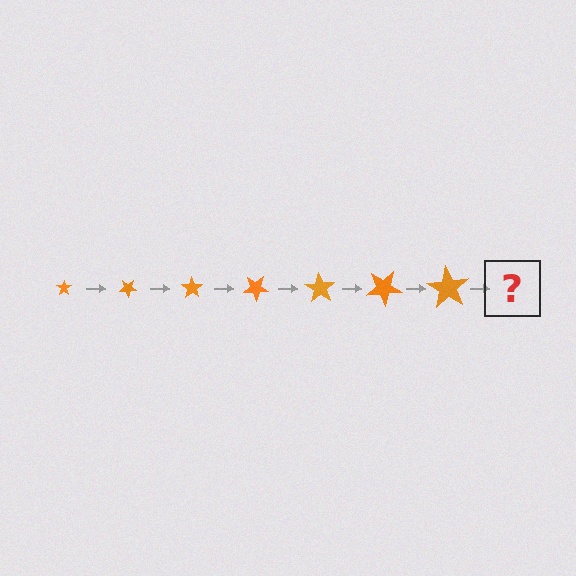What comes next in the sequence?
The next element should be a star, larger than the previous one and rotated 245 degrees from the start.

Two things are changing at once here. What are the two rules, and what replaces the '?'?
The two rules are that the star grows larger each step and it rotates 35 degrees each step. The '?' should be a star, larger than the previous one and rotated 245 degrees from the start.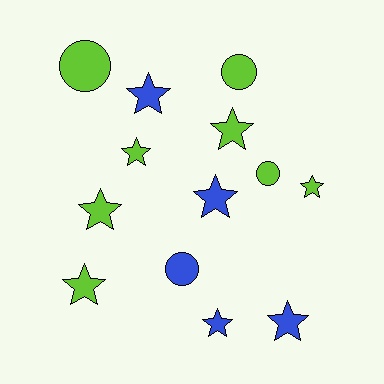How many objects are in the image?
There are 13 objects.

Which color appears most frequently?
Lime, with 8 objects.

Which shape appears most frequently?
Star, with 9 objects.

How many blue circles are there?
There is 1 blue circle.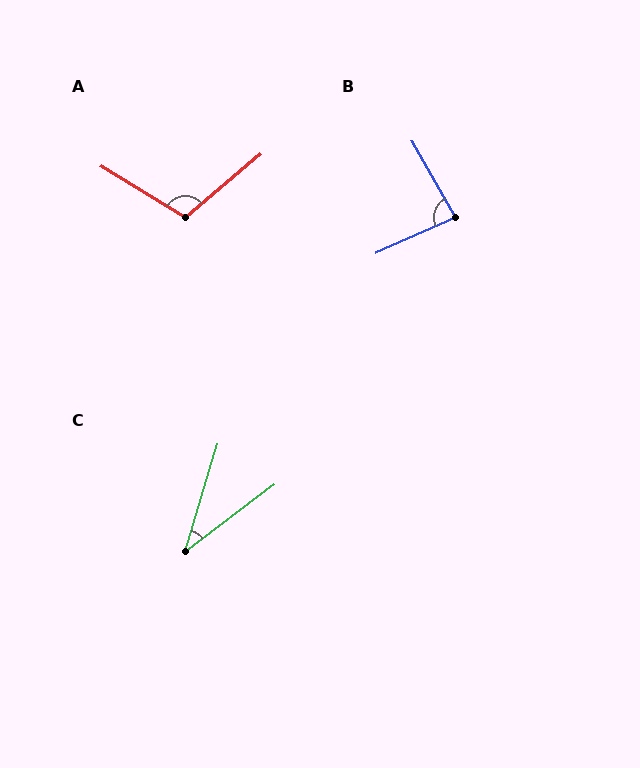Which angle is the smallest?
C, at approximately 36 degrees.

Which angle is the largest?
A, at approximately 108 degrees.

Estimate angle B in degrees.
Approximately 84 degrees.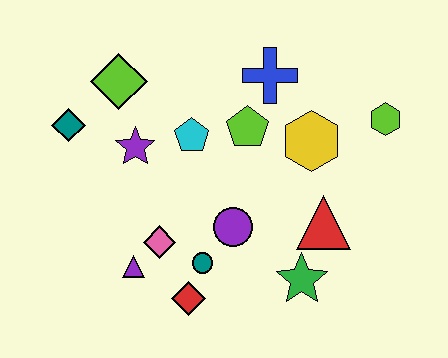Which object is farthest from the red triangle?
The teal diamond is farthest from the red triangle.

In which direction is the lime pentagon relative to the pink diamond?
The lime pentagon is above the pink diamond.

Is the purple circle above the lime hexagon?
No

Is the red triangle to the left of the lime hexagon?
Yes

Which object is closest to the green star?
The red triangle is closest to the green star.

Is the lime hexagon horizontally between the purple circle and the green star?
No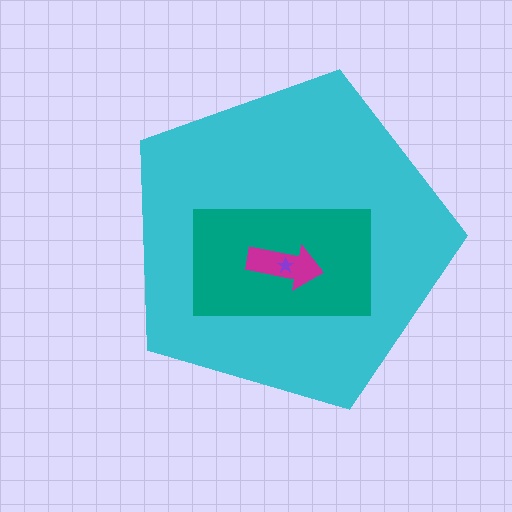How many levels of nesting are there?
4.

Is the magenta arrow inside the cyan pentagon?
Yes.